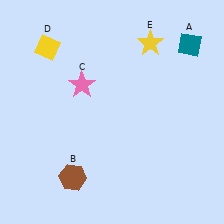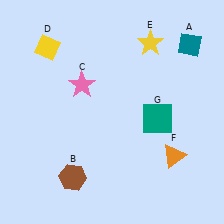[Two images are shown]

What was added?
An orange triangle (F), a teal square (G) were added in Image 2.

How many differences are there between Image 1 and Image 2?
There are 2 differences between the two images.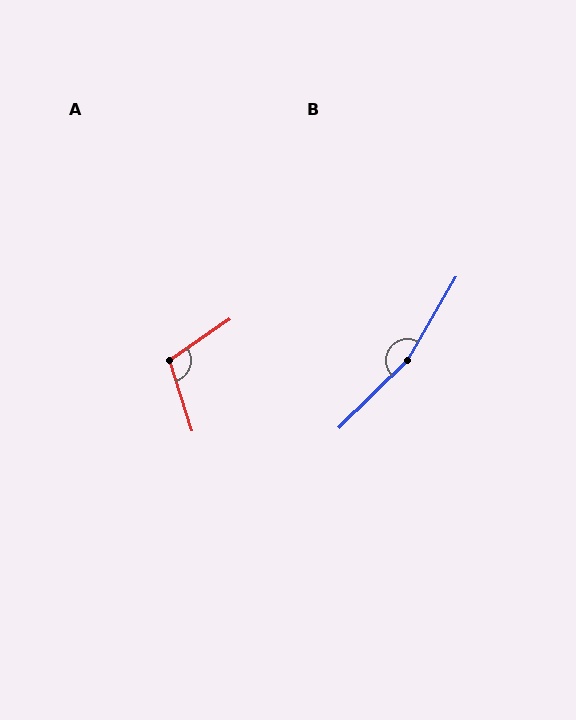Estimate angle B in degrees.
Approximately 165 degrees.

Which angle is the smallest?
A, at approximately 107 degrees.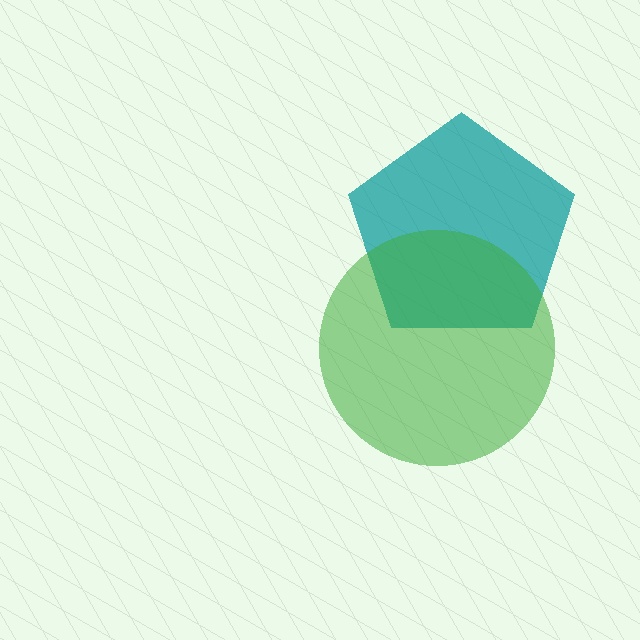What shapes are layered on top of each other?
The layered shapes are: a teal pentagon, a green circle.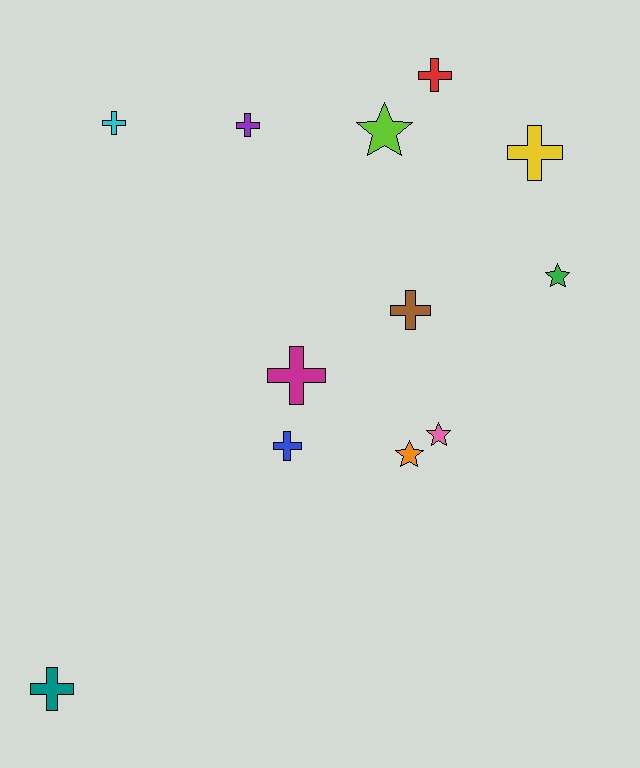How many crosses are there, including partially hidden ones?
There are 8 crosses.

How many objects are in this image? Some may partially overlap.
There are 12 objects.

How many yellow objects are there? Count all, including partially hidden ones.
There is 1 yellow object.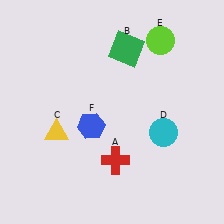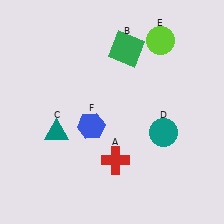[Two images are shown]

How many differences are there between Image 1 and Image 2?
There are 2 differences between the two images.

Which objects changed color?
C changed from yellow to teal. D changed from cyan to teal.